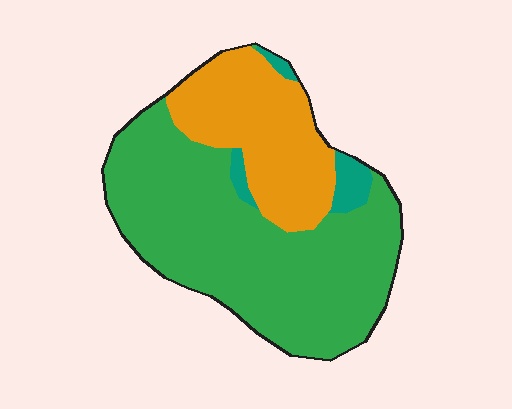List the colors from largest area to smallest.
From largest to smallest: green, orange, teal.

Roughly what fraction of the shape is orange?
Orange covers 29% of the shape.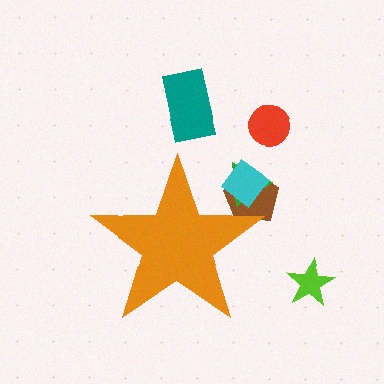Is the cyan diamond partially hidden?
Yes, the cyan diamond is partially hidden behind the orange star.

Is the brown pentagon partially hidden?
Yes, the brown pentagon is partially hidden behind the orange star.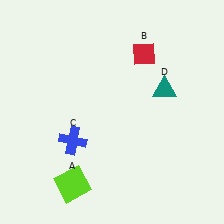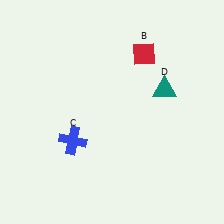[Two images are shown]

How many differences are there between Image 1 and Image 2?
There is 1 difference between the two images.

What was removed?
The lime square (A) was removed in Image 2.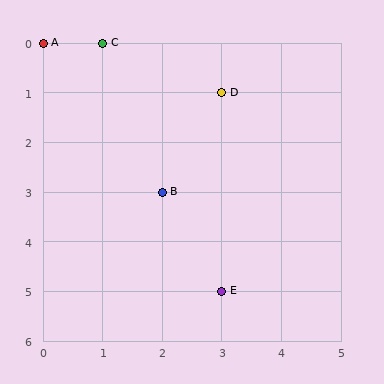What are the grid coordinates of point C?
Point C is at grid coordinates (1, 0).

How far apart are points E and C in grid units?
Points E and C are 2 columns and 5 rows apart (about 5.4 grid units diagonally).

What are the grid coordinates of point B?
Point B is at grid coordinates (2, 3).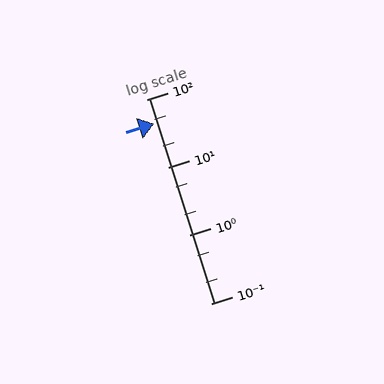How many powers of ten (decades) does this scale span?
The scale spans 3 decades, from 0.1 to 100.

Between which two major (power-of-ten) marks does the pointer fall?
The pointer is between 10 and 100.